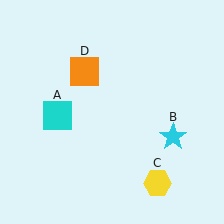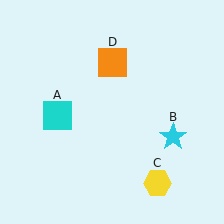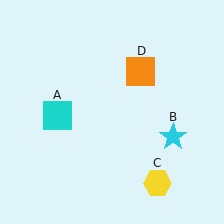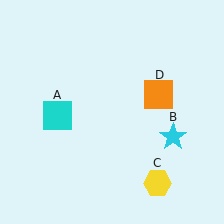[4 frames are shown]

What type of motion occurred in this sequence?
The orange square (object D) rotated clockwise around the center of the scene.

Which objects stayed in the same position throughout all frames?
Cyan square (object A) and cyan star (object B) and yellow hexagon (object C) remained stationary.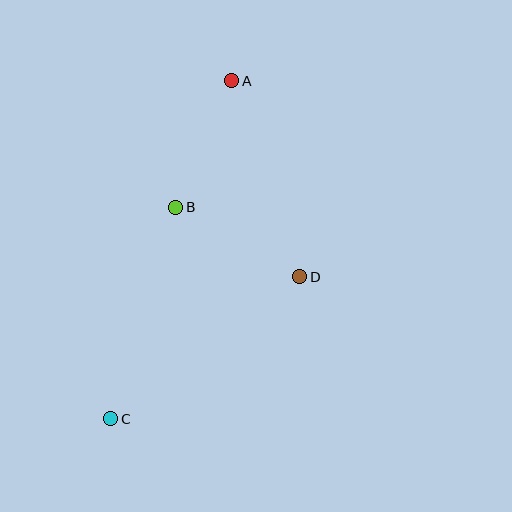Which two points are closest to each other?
Points A and B are closest to each other.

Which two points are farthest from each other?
Points A and C are farthest from each other.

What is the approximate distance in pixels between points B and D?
The distance between B and D is approximately 142 pixels.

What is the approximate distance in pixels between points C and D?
The distance between C and D is approximately 236 pixels.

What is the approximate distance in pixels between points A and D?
The distance between A and D is approximately 207 pixels.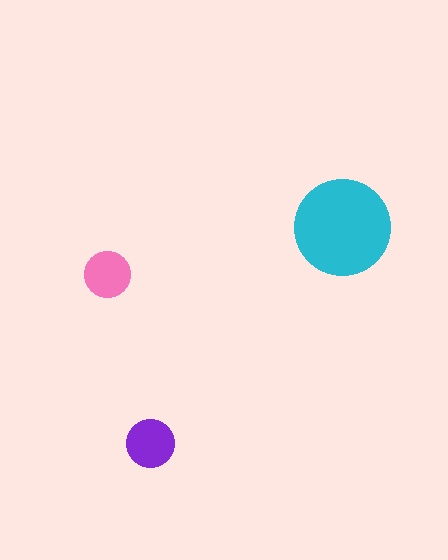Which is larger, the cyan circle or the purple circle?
The cyan one.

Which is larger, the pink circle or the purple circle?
The purple one.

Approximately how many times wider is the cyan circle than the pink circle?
About 2 times wider.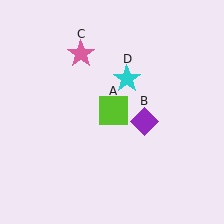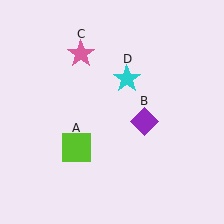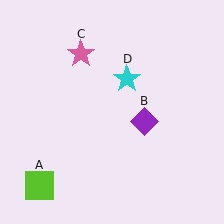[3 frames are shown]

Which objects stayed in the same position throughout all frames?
Purple diamond (object B) and pink star (object C) and cyan star (object D) remained stationary.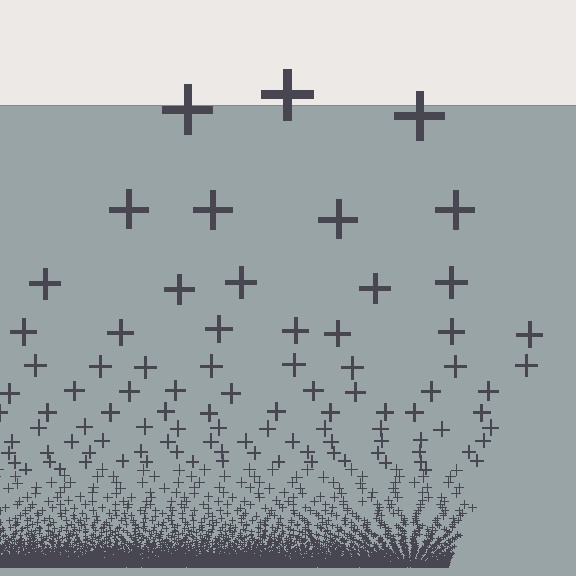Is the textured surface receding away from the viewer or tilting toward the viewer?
The surface appears to tilt toward the viewer. Texture elements get larger and sparser toward the top.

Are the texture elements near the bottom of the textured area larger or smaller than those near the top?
Smaller. The gradient is inverted — elements near the bottom are smaller and denser.